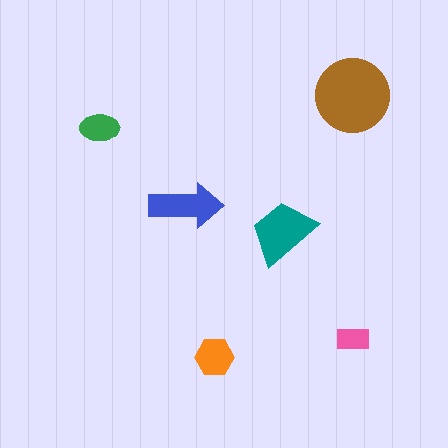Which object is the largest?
The brown circle.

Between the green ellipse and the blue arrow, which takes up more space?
The blue arrow.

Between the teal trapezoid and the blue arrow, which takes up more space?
The teal trapezoid.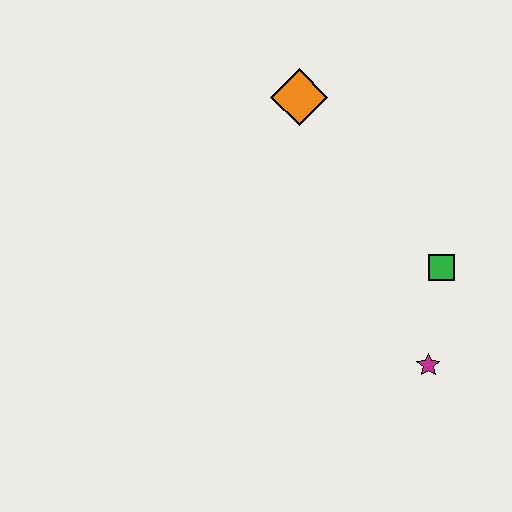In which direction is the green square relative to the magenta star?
The green square is above the magenta star.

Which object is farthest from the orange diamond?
The magenta star is farthest from the orange diamond.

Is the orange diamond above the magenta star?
Yes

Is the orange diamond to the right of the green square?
No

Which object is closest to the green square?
The magenta star is closest to the green square.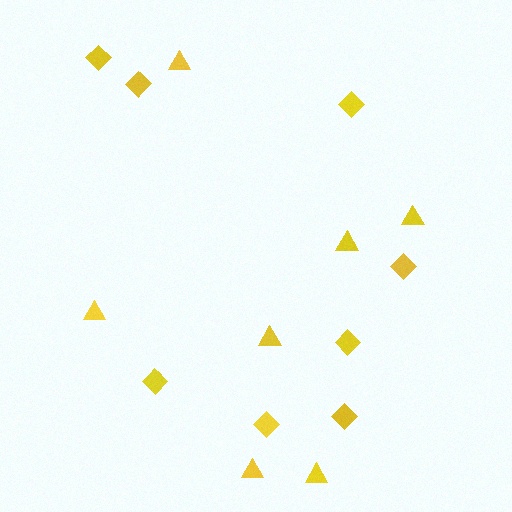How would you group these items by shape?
There are 2 groups: one group of triangles (7) and one group of diamonds (8).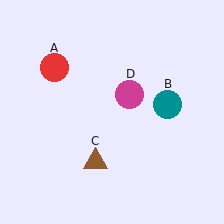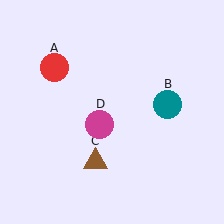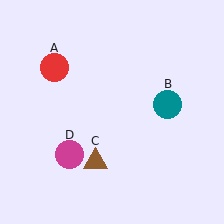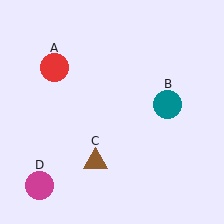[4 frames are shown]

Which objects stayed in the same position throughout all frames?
Red circle (object A) and teal circle (object B) and brown triangle (object C) remained stationary.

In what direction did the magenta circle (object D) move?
The magenta circle (object D) moved down and to the left.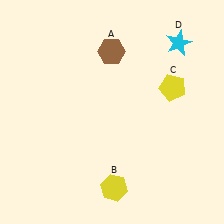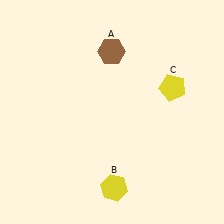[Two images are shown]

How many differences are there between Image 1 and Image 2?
There is 1 difference between the two images.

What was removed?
The cyan star (D) was removed in Image 2.